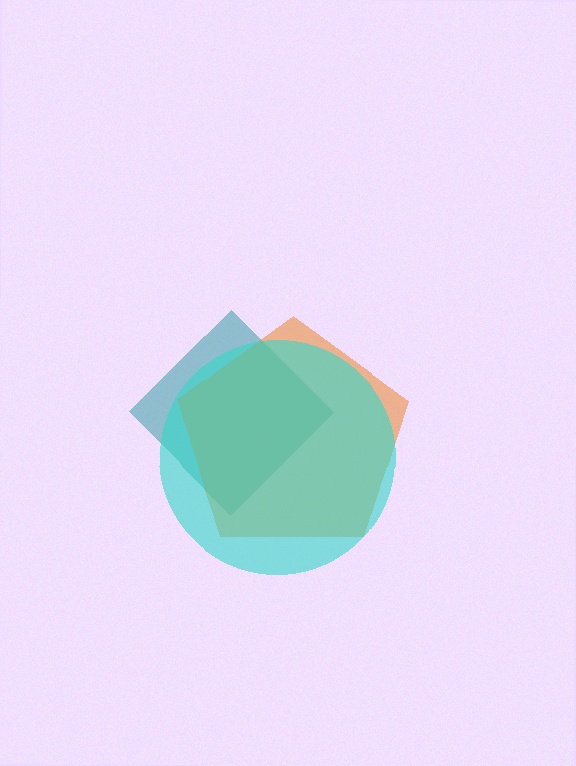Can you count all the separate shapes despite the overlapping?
Yes, there are 3 separate shapes.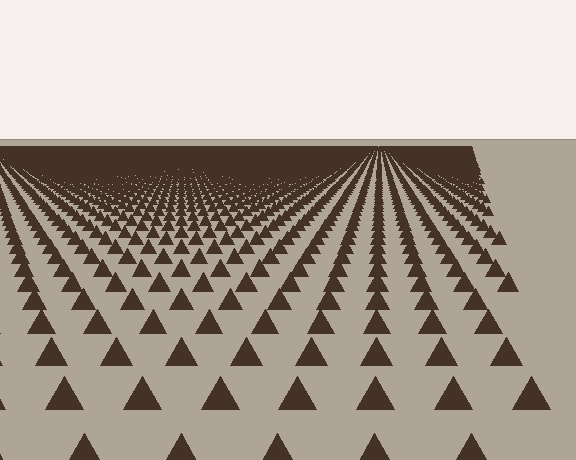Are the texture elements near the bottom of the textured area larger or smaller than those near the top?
Larger. Near the bottom, elements are closer to the viewer and appear at a bigger on-screen size.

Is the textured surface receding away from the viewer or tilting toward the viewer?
The surface is receding away from the viewer. Texture elements get smaller and denser toward the top.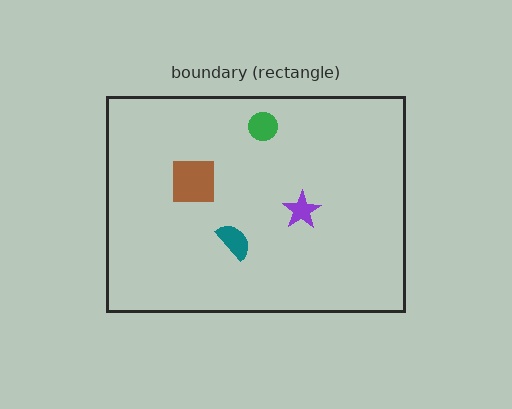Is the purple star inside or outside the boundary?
Inside.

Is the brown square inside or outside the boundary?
Inside.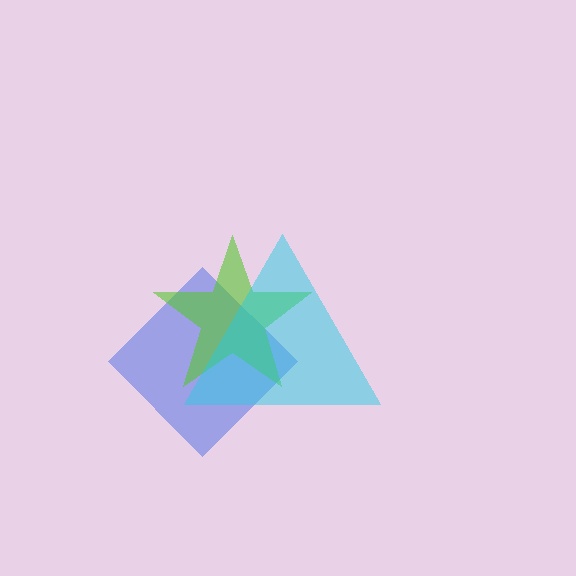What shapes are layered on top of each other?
The layered shapes are: a blue diamond, a lime star, a cyan triangle.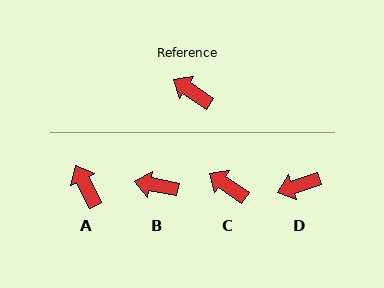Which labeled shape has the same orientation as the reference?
C.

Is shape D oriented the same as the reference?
No, it is off by about 52 degrees.